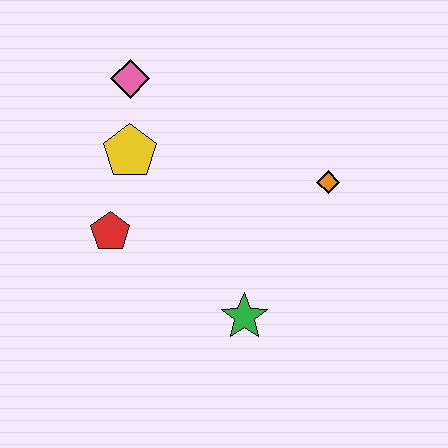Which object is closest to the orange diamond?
The green star is closest to the orange diamond.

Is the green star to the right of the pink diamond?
Yes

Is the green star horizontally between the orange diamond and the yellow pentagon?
Yes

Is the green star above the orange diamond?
No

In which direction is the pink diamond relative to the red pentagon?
The pink diamond is above the red pentagon.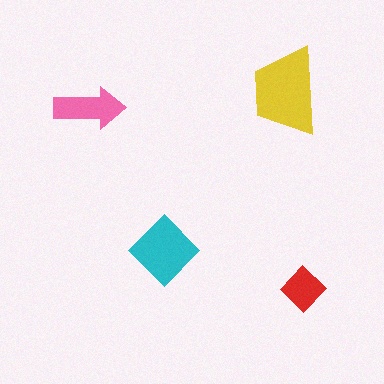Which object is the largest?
The yellow trapezoid.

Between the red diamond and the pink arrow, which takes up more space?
The pink arrow.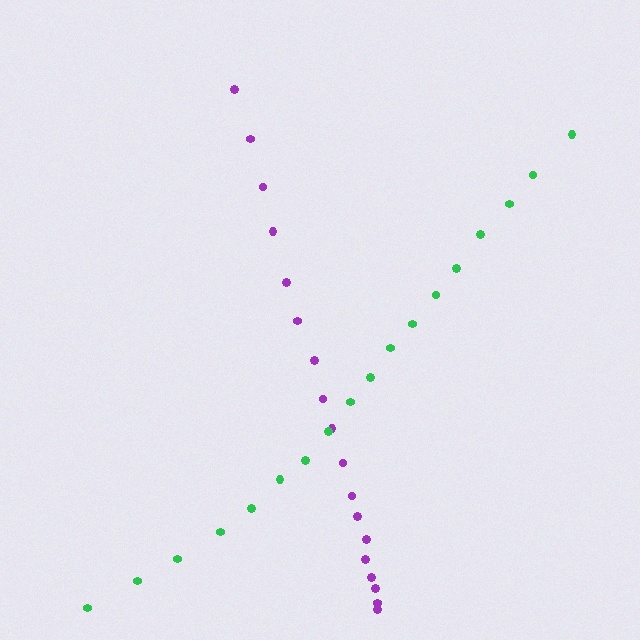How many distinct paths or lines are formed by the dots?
There are 2 distinct paths.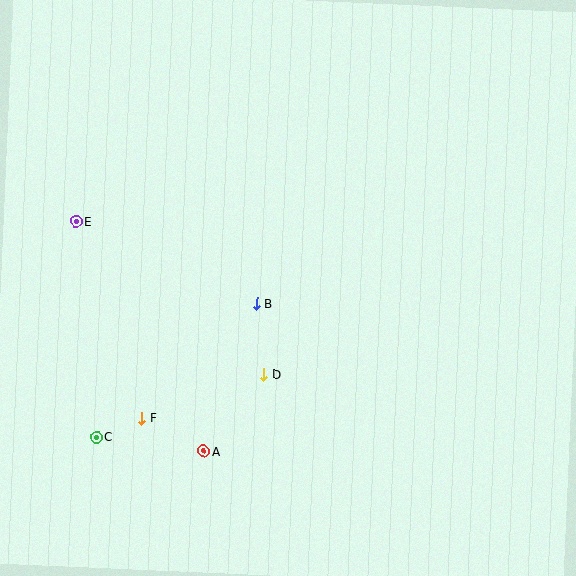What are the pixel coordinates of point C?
Point C is at (97, 437).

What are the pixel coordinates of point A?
Point A is at (204, 451).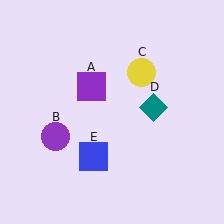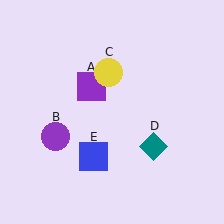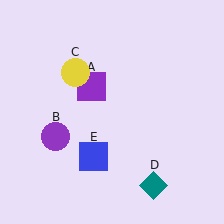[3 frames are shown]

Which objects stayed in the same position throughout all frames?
Purple square (object A) and purple circle (object B) and blue square (object E) remained stationary.